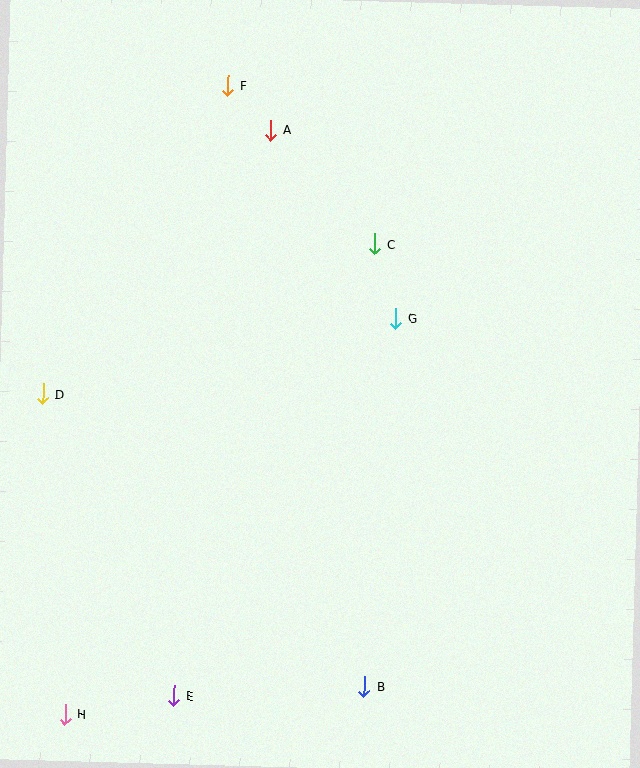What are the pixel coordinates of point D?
Point D is at (43, 394).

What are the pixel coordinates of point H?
Point H is at (65, 714).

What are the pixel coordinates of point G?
Point G is at (396, 319).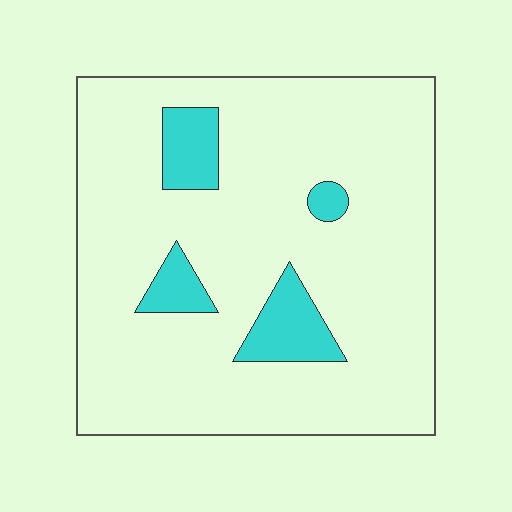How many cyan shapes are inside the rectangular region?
4.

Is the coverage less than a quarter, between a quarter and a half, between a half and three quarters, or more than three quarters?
Less than a quarter.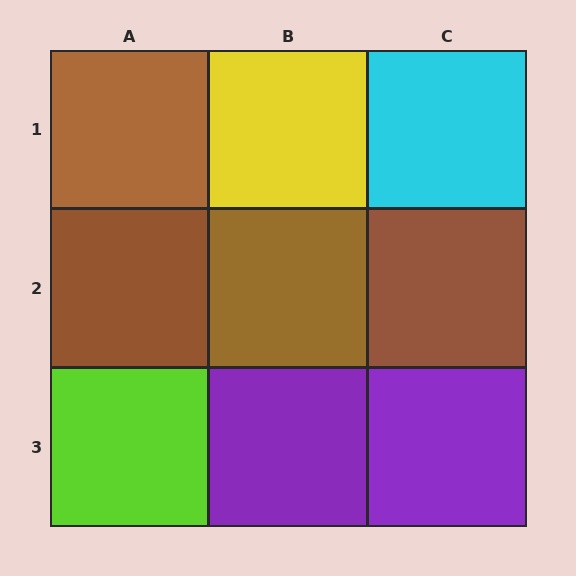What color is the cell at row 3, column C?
Purple.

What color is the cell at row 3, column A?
Lime.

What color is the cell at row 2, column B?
Brown.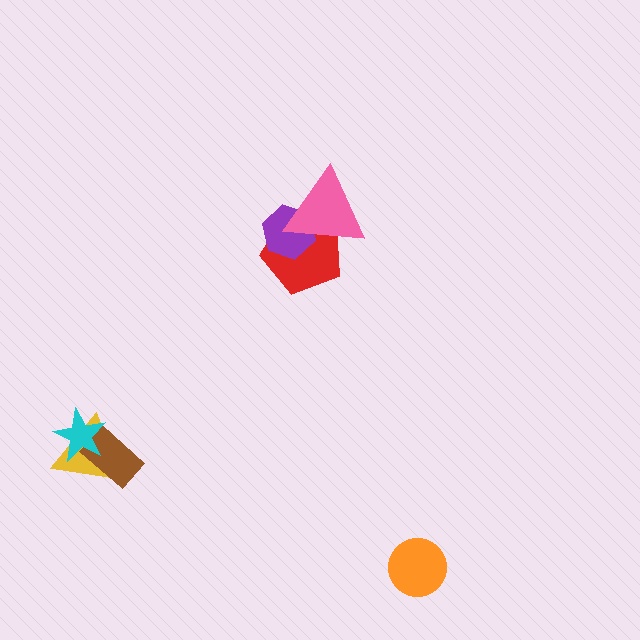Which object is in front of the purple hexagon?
The pink triangle is in front of the purple hexagon.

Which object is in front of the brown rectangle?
The cyan star is in front of the brown rectangle.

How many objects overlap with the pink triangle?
2 objects overlap with the pink triangle.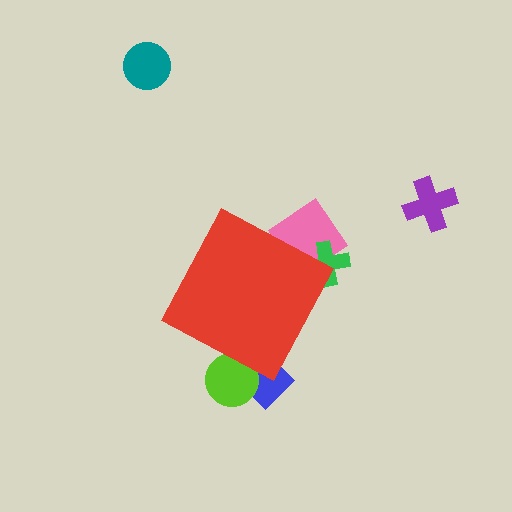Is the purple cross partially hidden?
No, the purple cross is fully visible.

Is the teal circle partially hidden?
No, the teal circle is fully visible.